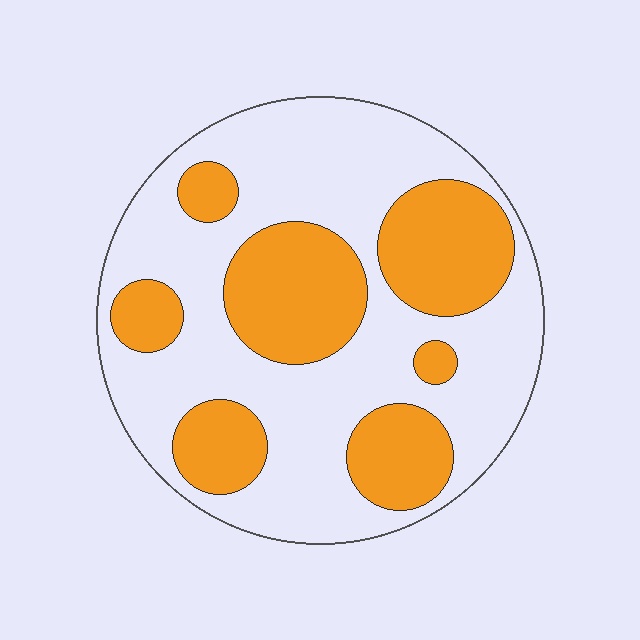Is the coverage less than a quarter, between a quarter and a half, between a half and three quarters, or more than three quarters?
Between a quarter and a half.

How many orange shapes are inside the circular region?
7.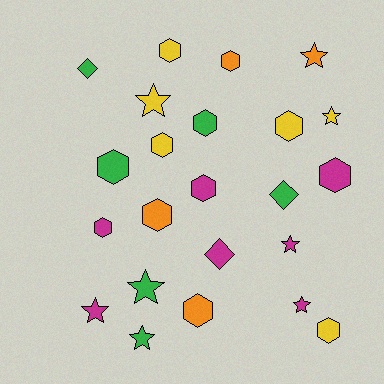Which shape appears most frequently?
Hexagon, with 12 objects.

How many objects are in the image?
There are 23 objects.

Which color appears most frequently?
Magenta, with 7 objects.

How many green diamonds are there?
There are 2 green diamonds.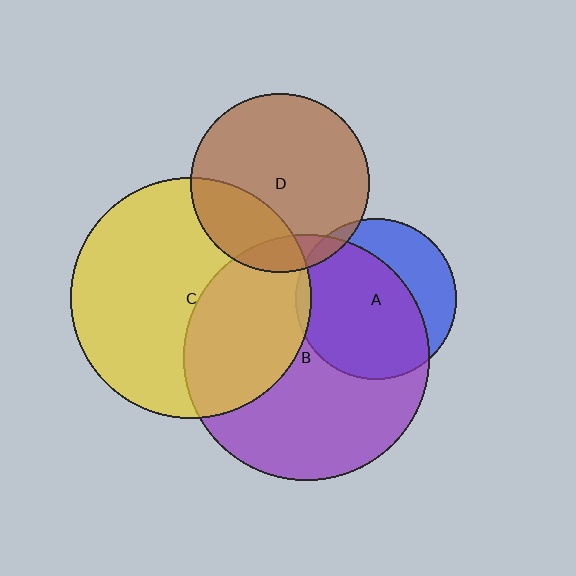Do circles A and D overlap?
Yes.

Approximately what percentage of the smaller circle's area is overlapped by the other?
Approximately 5%.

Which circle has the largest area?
Circle B (purple).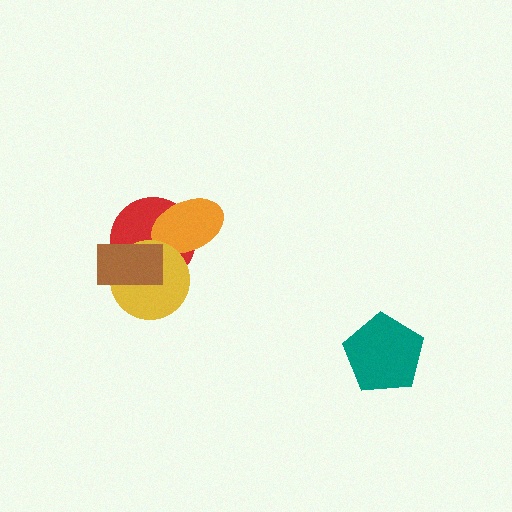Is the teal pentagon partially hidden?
No, no other shape covers it.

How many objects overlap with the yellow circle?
3 objects overlap with the yellow circle.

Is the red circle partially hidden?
Yes, it is partially covered by another shape.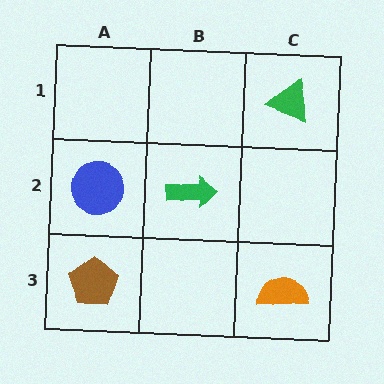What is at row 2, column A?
A blue circle.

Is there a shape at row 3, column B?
No, that cell is empty.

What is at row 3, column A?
A brown pentagon.